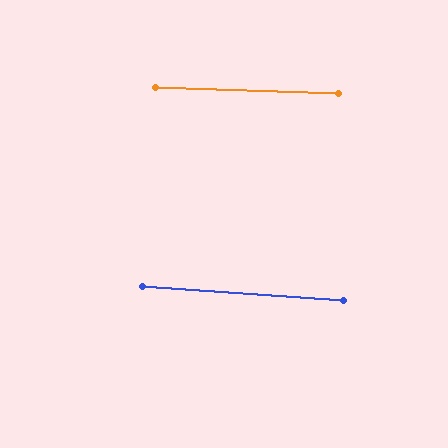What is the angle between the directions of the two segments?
Approximately 2 degrees.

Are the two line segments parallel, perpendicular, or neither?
Parallel — their directions differ by only 2.0°.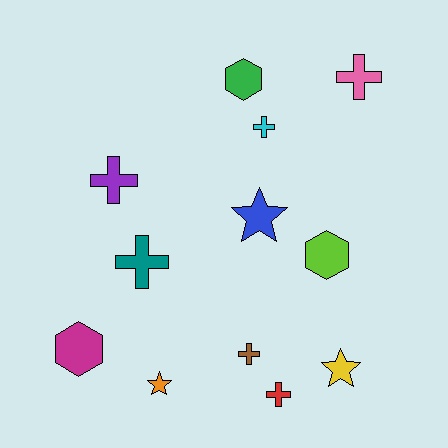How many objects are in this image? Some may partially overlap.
There are 12 objects.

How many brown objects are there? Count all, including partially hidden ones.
There is 1 brown object.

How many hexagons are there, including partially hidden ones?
There are 3 hexagons.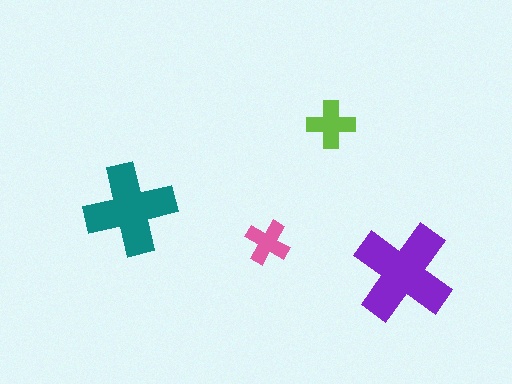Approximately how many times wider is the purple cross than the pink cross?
About 2 times wider.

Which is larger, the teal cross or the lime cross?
The teal one.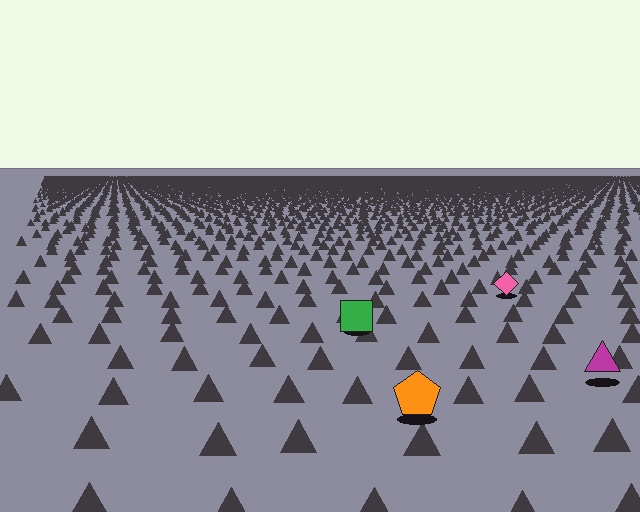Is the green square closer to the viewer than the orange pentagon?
No. The orange pentagon is closer — you can tell from the texture gradient: the ground texture is coarser near it.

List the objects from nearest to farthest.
From nearest to farthest: the orange pentagon, the magenta triangle, the green square, the pink diamond.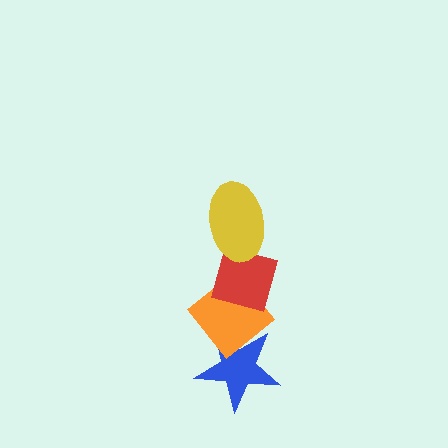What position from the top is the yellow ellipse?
The yellow ellipse is 1st from the top.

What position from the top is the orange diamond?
The orange diamond is 3rd from the top.